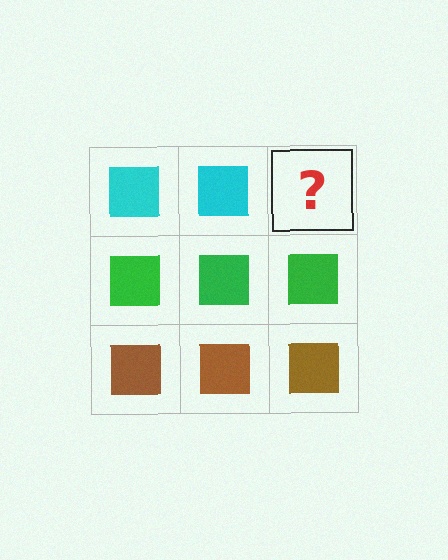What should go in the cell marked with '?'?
The missing cell should contain a cyan square.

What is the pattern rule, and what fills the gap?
The rule is that each row has a consistent color. The gap should be filled with a cyan square.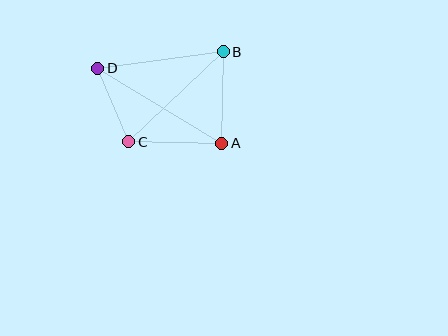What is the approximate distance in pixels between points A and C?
The distance between A and C is approximately 93 pixels.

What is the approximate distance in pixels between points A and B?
The distance between A and B is approximately 91 pixels.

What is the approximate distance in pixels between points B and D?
The distance between B and D is approximately 127 pixels.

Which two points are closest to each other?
Points C and D are closest to each other.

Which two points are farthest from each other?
Points A and D are farthest from each other.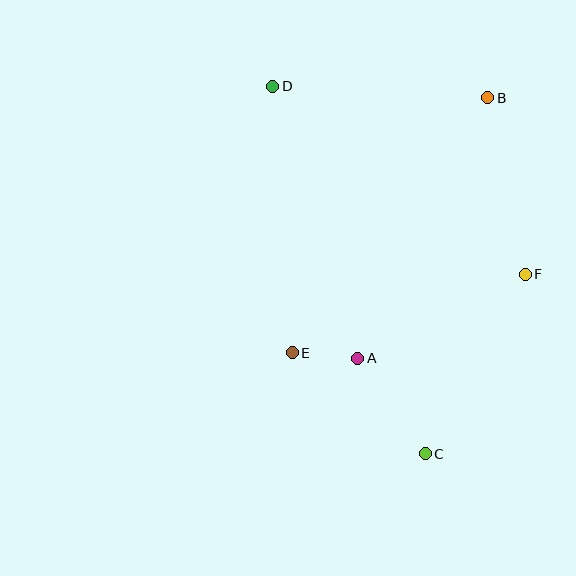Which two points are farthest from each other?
Points C and D are farthest from each other.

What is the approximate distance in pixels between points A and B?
The distance between A and B is approximately 291 pixels.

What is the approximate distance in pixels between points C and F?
The distance between C and F is approximately 205 pixels.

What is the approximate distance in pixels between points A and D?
The distance between A and D is approximately 285 pixels.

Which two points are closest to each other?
Points A and E are closest to each other.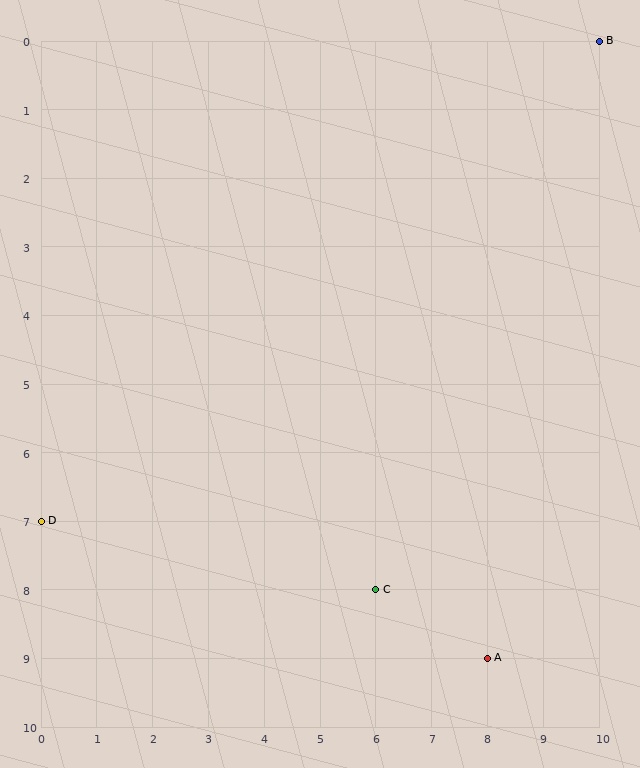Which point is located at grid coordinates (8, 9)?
Point A is at (8, 9).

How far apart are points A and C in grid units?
Points A and C are 2 columns and 1 row apart (about 2.2 grid units diagonally).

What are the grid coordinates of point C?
Point C is at grid coordinates (6, 8).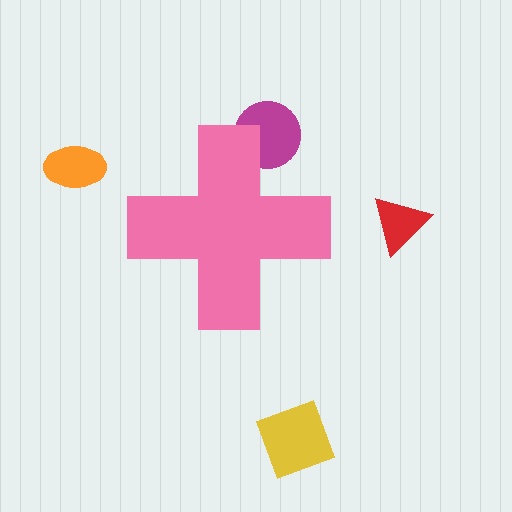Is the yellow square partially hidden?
No, the yellow square is fully visible.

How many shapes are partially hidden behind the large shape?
1 shape is partially hidden.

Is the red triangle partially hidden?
No, the red triangle is fully visible.